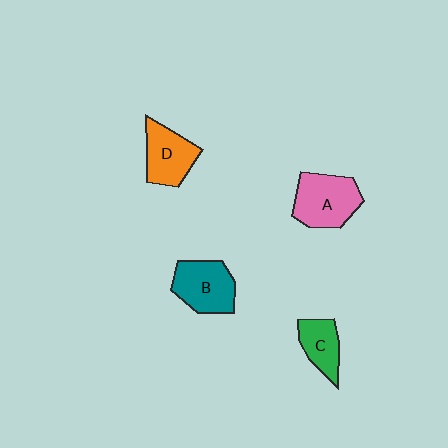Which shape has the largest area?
Shape A (pink).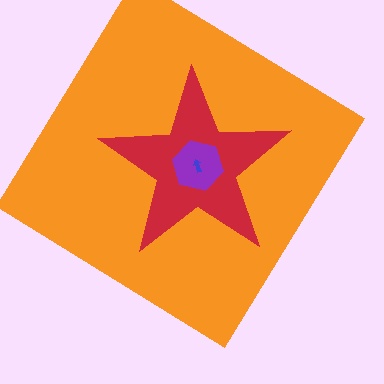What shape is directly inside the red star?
The purple hexagon.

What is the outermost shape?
The orange diamond.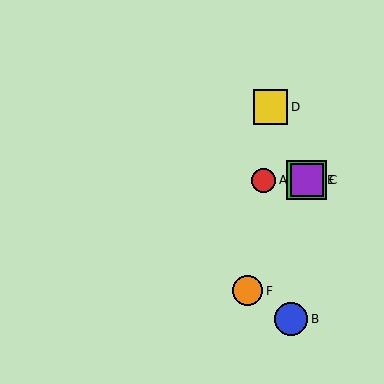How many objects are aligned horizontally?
3 objects (A, C, E) are aligned horizontally.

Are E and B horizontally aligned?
No, E is at y≈180 and B is at y≈319.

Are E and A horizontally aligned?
Yes, both are at y≈180.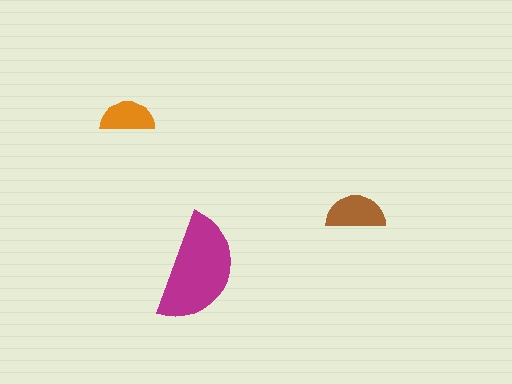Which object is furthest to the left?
The orange semicircle is leftmost.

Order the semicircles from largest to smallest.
the magenta one, the brown one, the orange one.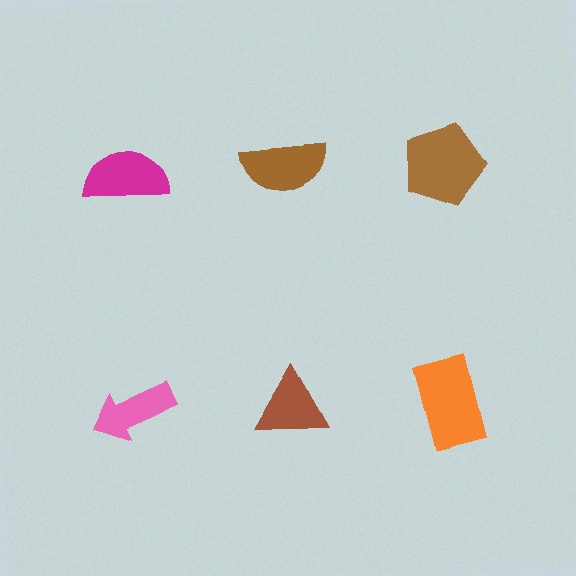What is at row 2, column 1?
A pink arrow.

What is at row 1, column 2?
A brown semicircle.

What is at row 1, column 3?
A brown pentagon.